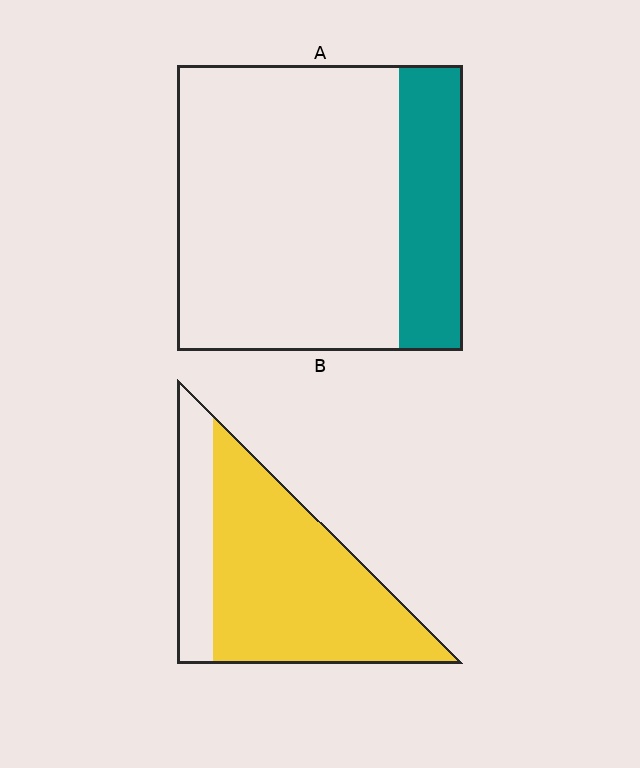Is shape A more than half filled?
No.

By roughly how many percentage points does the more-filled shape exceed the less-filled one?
By roughly 55 percentage points (B over A).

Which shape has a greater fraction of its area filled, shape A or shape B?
Shape B.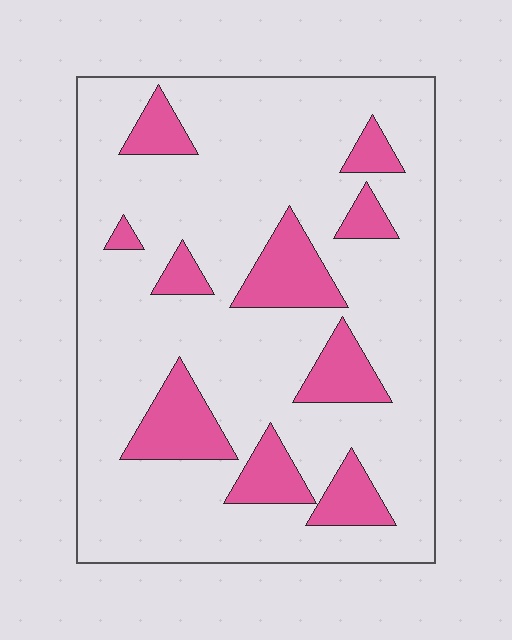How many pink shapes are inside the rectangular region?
10.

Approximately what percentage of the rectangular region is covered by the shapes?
Approximately 20%.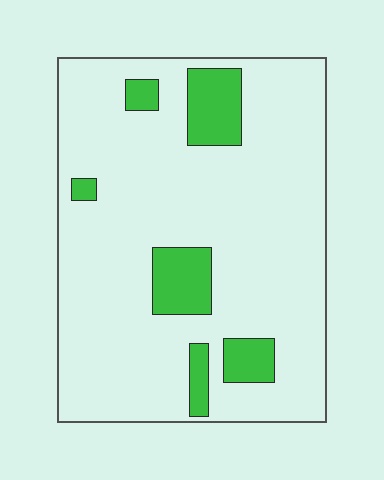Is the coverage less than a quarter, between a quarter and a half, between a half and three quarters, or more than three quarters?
Less than a quarter.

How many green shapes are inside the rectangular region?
6.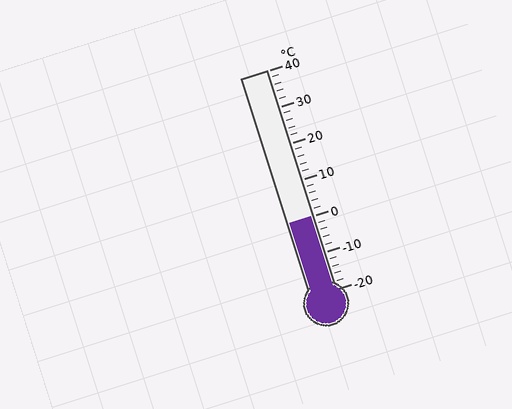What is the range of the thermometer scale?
The thermometer scale ranges from -20°C to 40°C.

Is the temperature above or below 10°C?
The temperature is below 10°C.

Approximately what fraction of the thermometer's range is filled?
The thermometer is filled to approximately 35% of its range.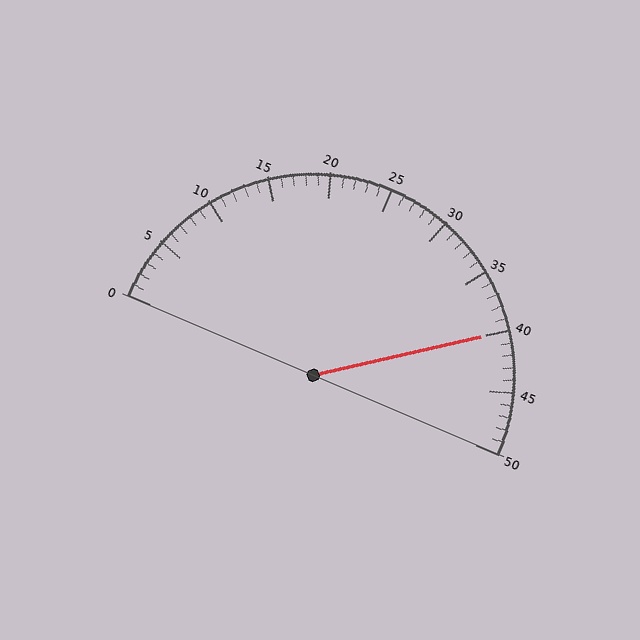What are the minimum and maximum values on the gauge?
The gauge ranges from 0 to 50.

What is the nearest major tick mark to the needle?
The nearest major tick mark is 40.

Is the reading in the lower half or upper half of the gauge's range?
The reading is in the upper half of the range (0 to 50).